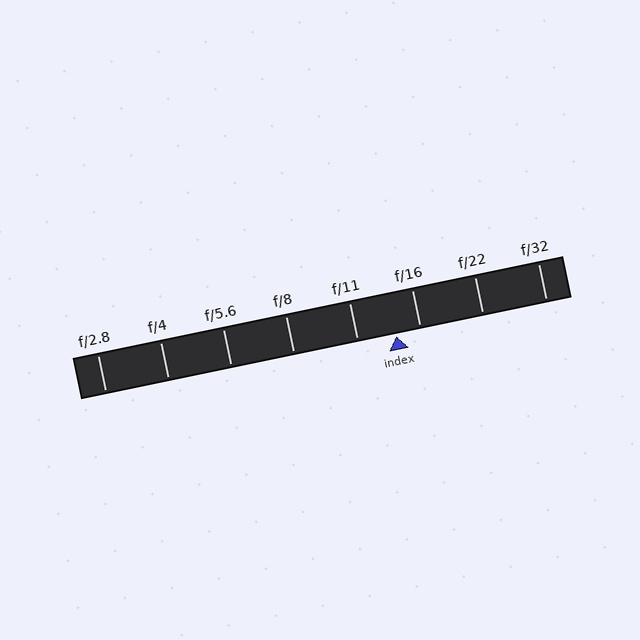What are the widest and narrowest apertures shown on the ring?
The widest aperture shown is f/2.8 and the narrowest is f/32.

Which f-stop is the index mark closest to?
The index mark is closest to f/16.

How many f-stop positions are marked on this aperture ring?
There are 8 f-stop positions marked.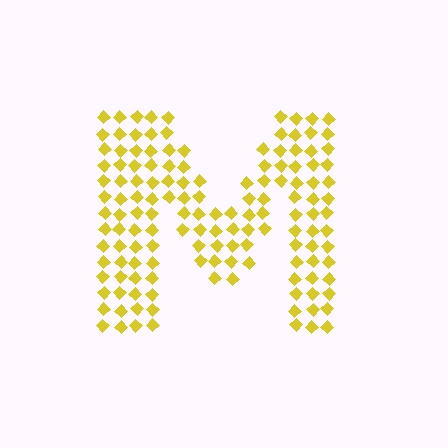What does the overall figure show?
The overall figure shows the letter M.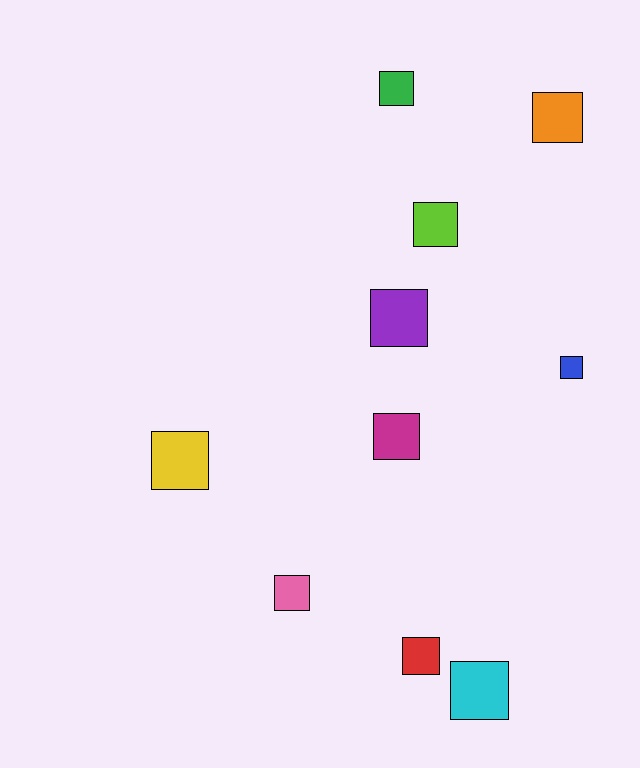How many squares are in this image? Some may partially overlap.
There are 10 squares.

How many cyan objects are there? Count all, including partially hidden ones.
There is 1 cyan object.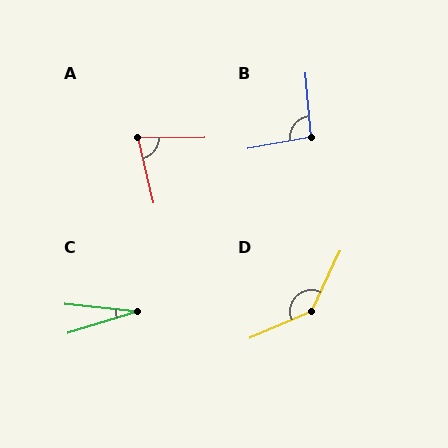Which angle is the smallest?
C, at approximately 23 degrees.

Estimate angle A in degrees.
Approximately 77 degrees.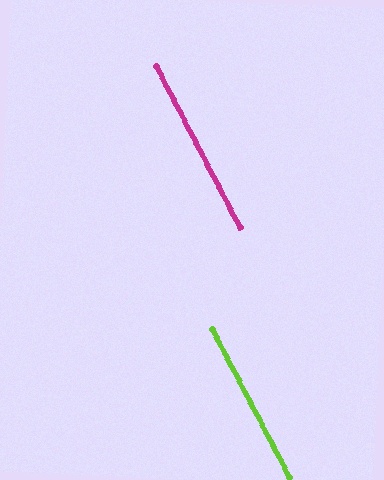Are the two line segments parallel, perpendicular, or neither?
Parallel — their directions differ by only 0.2°.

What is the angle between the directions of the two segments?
Approximately 0 degrees.